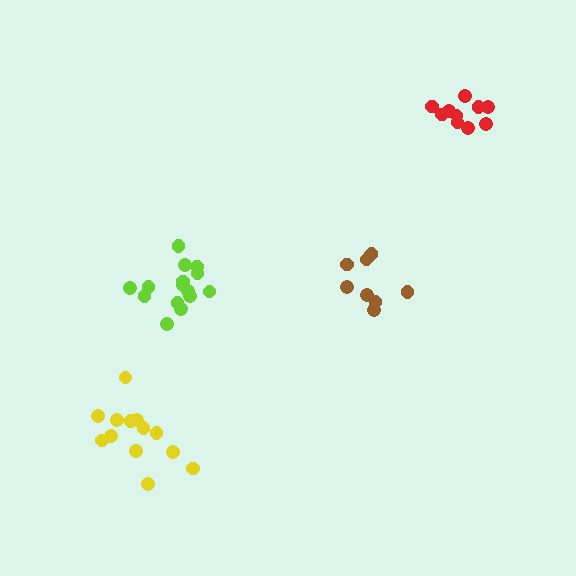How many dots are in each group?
Group 1: 10 dots, Group 2: 13 dots, Group 3: 15 dots, Group 4: 9 dots (47 total).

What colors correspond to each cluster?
The clusters are colored: red, yellow, lime, brown.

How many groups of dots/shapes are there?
There are 4 groups.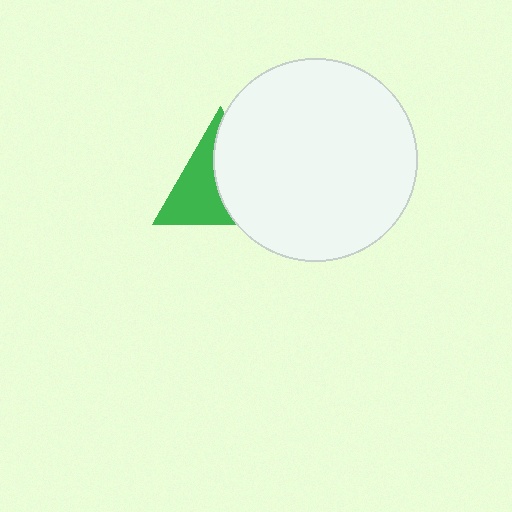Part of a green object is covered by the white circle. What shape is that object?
It is a triangle.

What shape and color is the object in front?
The object in front is a white circle.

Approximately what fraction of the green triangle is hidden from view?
Roughly 52% of the green triangle is hidden behind the white circle.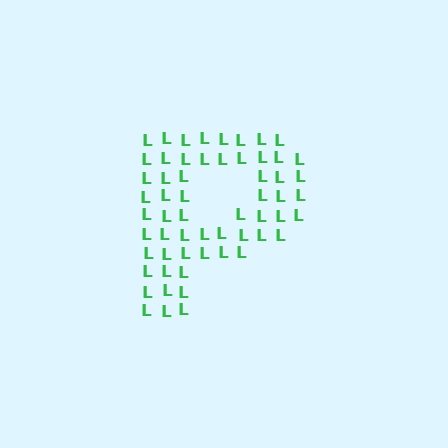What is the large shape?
The large shape is the letter P.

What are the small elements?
The small elements are letter L's.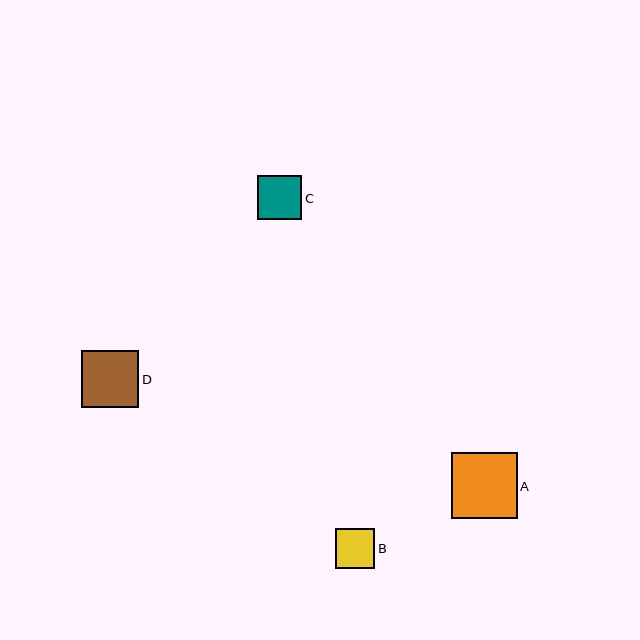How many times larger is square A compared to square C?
Square A is approximately 1.5 times the size of square C.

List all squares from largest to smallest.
From largest to smallest: A, D, C, B.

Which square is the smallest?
Square B is the smallest with a size of approximately 40 pixels.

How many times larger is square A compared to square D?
Square A is approximately 1.2 times the size of square D.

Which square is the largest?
Square A is the largest with a size of approximately 66 pixels.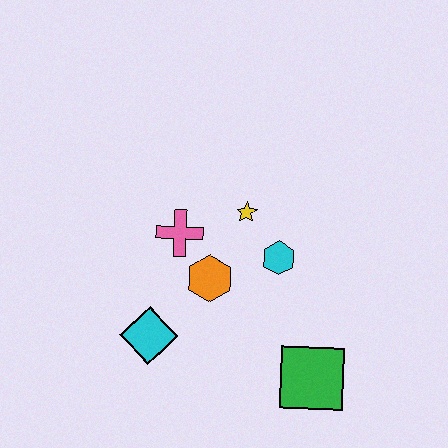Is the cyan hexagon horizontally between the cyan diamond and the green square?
Yes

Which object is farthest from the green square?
The pink cross is farthest from the green square.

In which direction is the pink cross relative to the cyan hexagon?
The pink cross is to the left of the cyan hexagon.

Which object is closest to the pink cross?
The orange hexagon is closest to the pink cross.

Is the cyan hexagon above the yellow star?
No